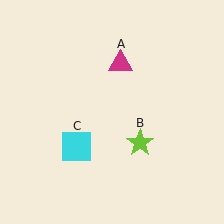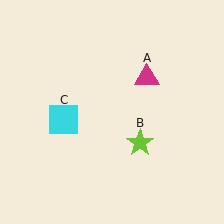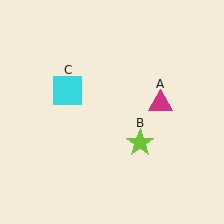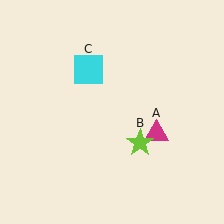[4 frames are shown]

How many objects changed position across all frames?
2 objects changed position: magenta triangle (object A), cyan square (object C).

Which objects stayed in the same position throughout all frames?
Lime star (object B) remained stationary.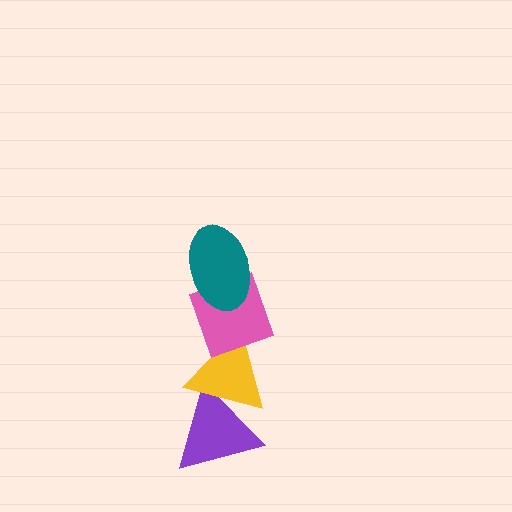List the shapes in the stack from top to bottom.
From top to bottom: the teal ellipse, the pink diamond, the yellow triangle, the purple triangle.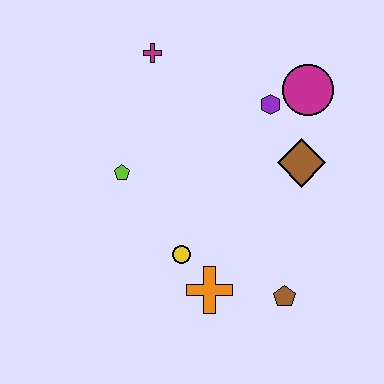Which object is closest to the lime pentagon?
The yellow circle is closest to the lime pentagon.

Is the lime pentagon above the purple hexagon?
No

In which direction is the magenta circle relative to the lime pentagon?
The magenta circle is to the right of the lime pentagon.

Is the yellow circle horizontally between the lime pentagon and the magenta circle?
Yes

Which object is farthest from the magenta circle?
The orange cross is farthest from the magenta circle.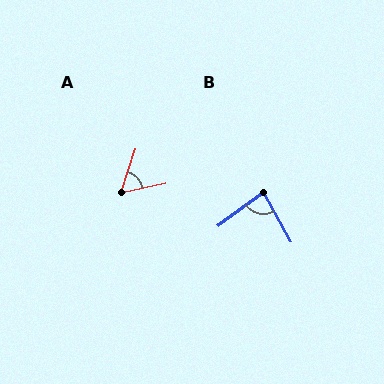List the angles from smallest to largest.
A (59°), B (83°).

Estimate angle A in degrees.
Approximately 59 degrees.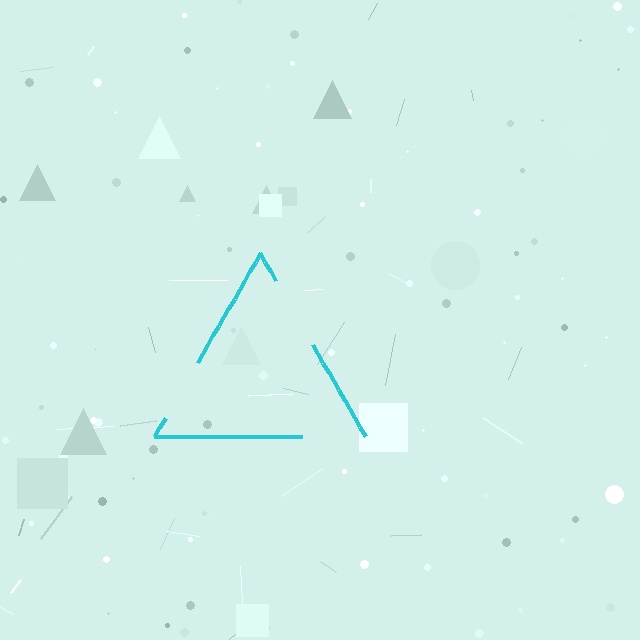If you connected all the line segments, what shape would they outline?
They would outline a triangle.